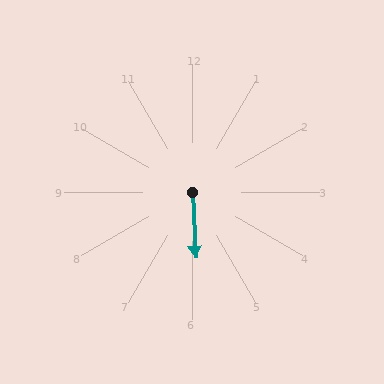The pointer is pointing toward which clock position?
Roughly 6 o'clock.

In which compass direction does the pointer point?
South.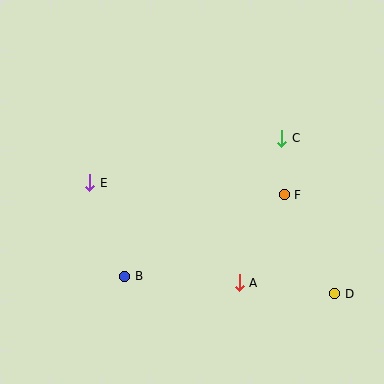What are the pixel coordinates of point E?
Point E is at (90, 183).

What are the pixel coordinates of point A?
Point A is at (239, 283).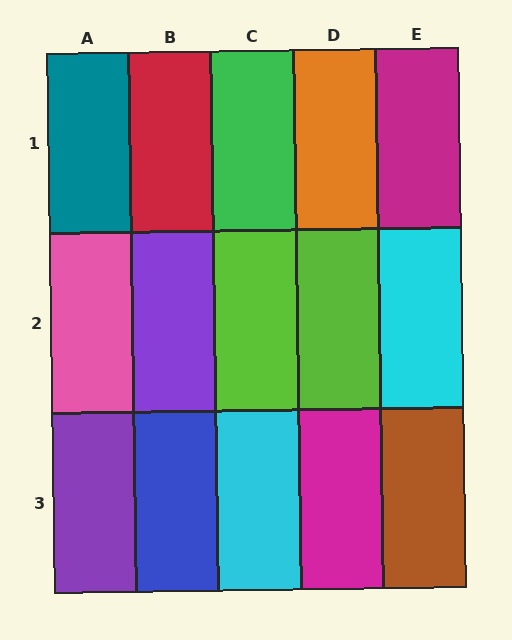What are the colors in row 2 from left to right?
Pink, purple, lime, lime, cyan.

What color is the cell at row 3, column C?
Cyan.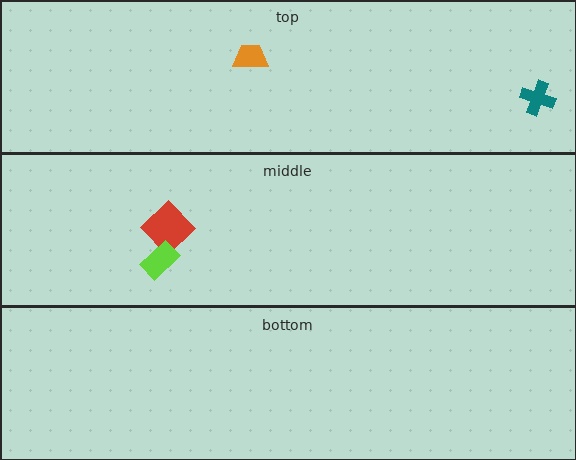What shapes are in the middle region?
The red diamond, the lime rectangle.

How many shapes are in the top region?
2.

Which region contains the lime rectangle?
The middle region.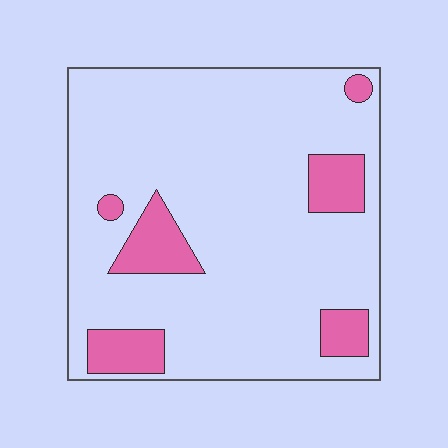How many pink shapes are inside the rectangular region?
6.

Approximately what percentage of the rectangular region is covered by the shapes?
Approximately 15%.